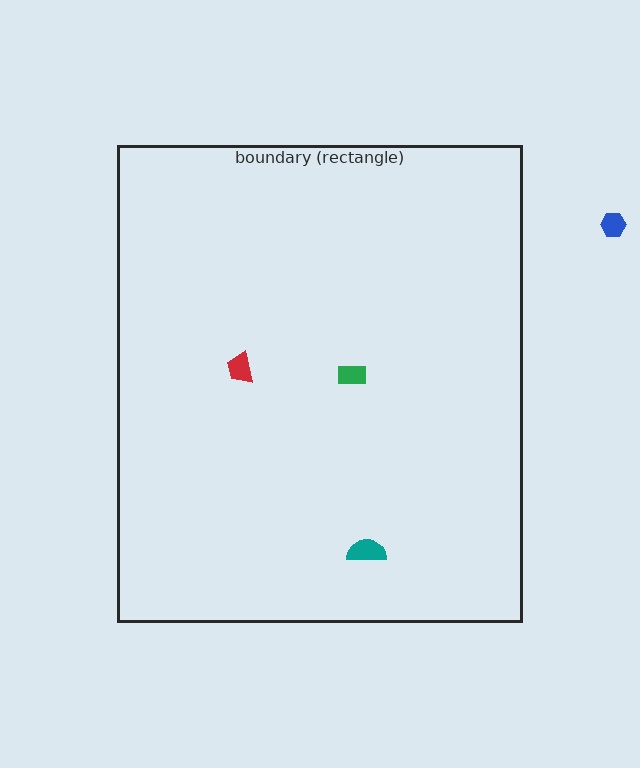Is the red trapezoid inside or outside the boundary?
Inside.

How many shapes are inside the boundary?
3 inside, 1 outside.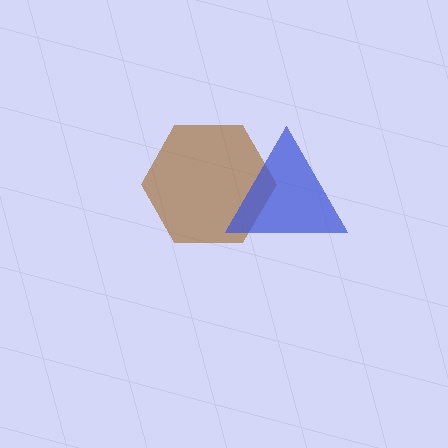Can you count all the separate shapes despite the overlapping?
Yes, there are 2 separate shapes.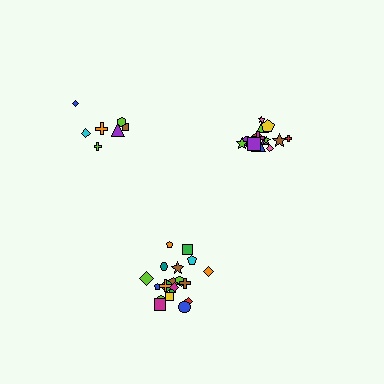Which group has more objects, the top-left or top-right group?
The top-right group.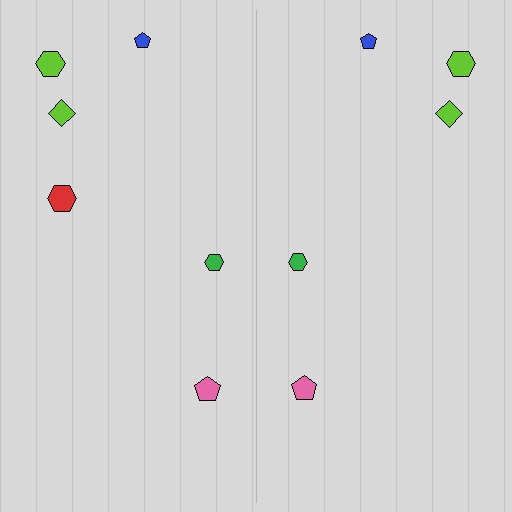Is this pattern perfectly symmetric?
No, the pattern is not perfectly symmetric. A red hexagon is missing from the right side.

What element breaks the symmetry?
A red hexagon is missing from the right side.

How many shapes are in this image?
There are 11 shapes in this image.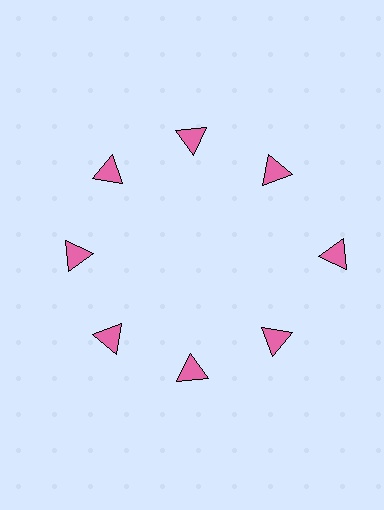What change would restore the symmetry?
The symmetry would be restored by moving it inward, back onto the ring so that all 8 triangles sit at equal angles and equal distance from the center.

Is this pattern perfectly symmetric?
No. The 8 pink triangles are arranged in a ring, but one element near the 3 o'clock position is pushed outward from the center, breaking the 8-fold rotational symmetry.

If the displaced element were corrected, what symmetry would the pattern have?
It would have 8-fold rotational symmetry — the pattern would map onto itself every 45 degrees.